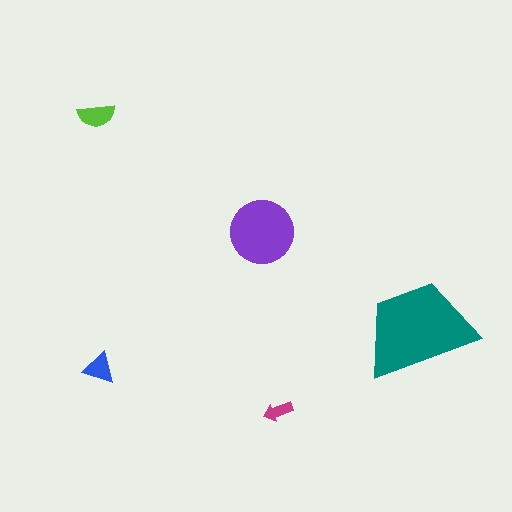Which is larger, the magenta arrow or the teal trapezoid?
The teal trapezoid.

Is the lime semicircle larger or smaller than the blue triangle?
Larger.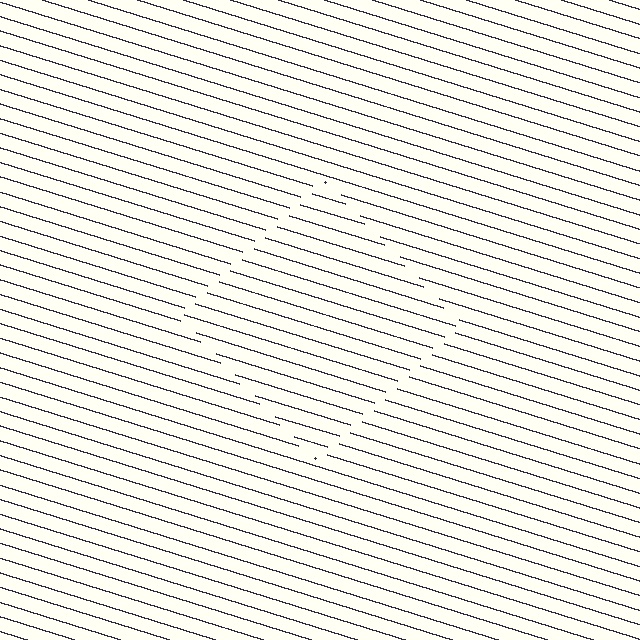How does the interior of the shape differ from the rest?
The interior of the shape contains the same grating, shifted by half a period — the contour is defined by the phase discontinuity where line-ends from the inner and outer gratings abut.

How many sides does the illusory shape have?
4 sides — the line-ends trace a square.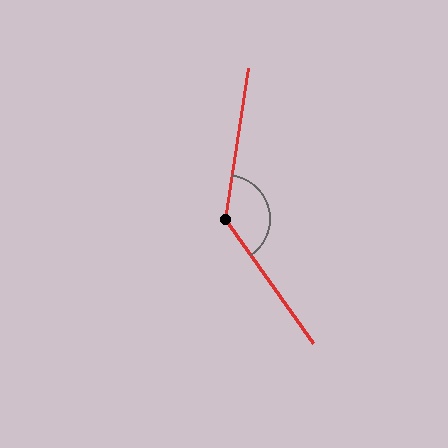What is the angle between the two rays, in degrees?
Approximately 136 degrees.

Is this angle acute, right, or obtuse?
It is obtuse.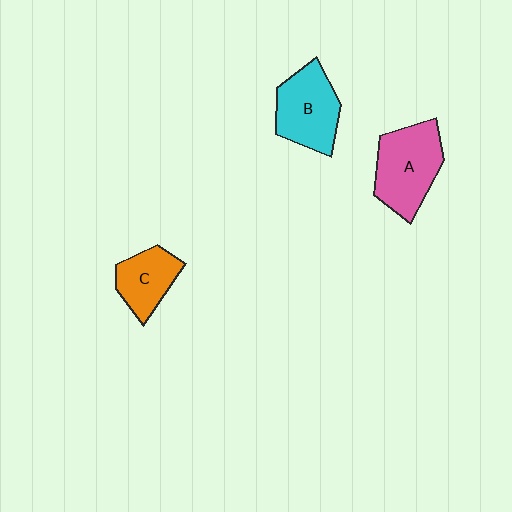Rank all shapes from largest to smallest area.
From largest to smallest: A (pink), B (cyan), C (orange).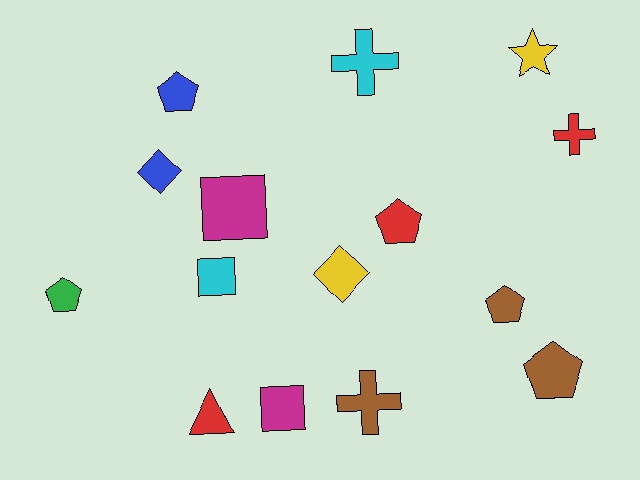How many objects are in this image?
There are 15 objects.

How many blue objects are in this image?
There are 2 blue objects.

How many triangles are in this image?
There is 1 triangle.